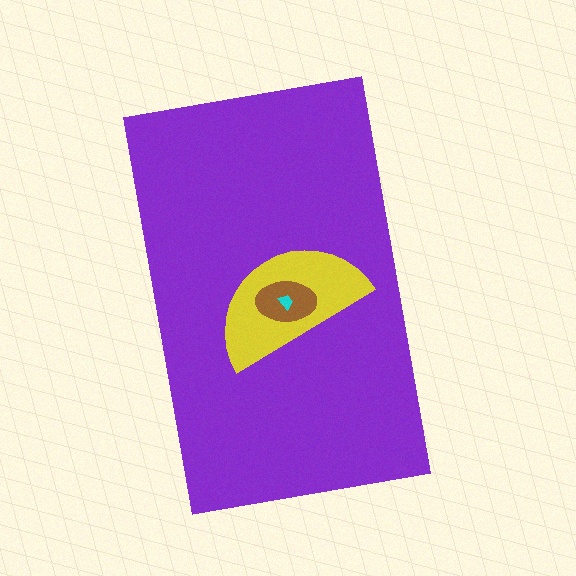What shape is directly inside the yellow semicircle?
The brown ellipse.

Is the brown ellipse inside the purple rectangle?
Yes.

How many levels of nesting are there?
4.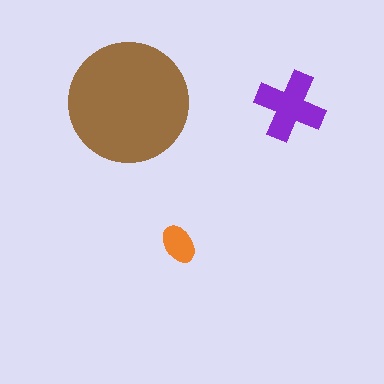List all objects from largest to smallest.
The brown circle, the purple cross, the orange ellipse.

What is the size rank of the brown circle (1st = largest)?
1st.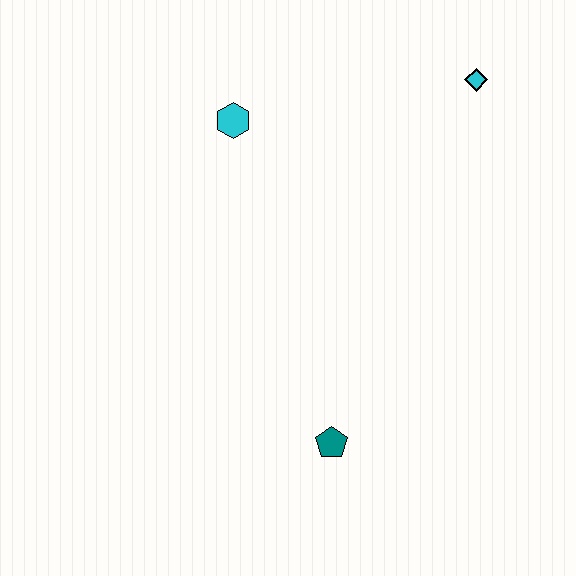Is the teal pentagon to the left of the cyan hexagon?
No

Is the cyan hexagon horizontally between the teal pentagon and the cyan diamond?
No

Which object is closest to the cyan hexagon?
The cyan diamond is closest to the cyan hexagon.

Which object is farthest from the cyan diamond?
The teal pentagon is farthest from the cyan diamond.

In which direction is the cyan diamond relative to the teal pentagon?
The cyan diamond is above the teal pentagon.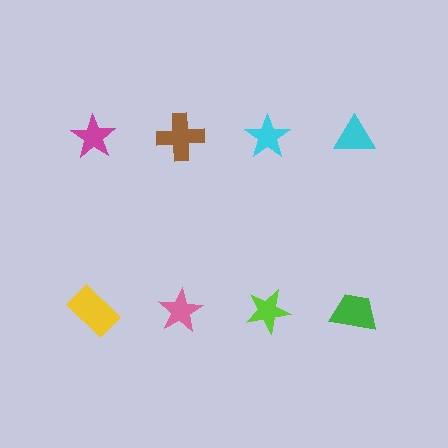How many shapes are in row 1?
4 shapes.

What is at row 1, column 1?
A magenta star.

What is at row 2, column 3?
A lime star.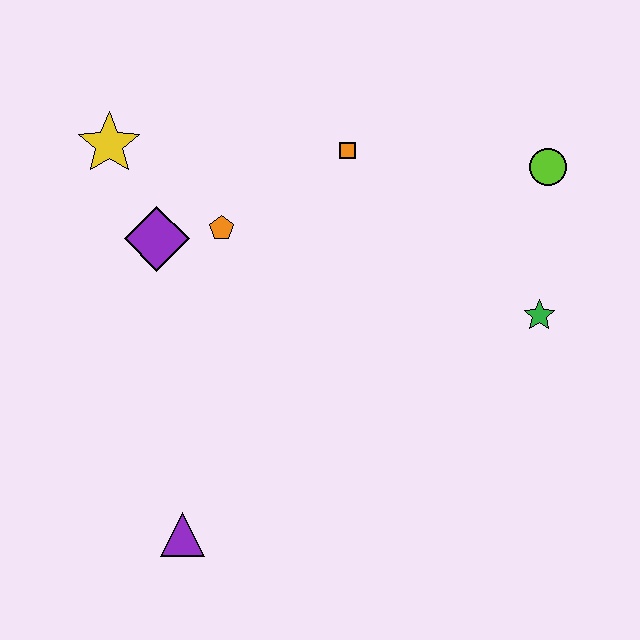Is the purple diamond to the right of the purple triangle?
No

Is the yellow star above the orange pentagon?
Yes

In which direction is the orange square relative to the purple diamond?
The orange square is to the right of the purple diamond.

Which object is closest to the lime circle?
The green star is closest to the lime circle.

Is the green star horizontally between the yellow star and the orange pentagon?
No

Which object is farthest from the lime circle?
The purple triangle is farthest from the lime circle.